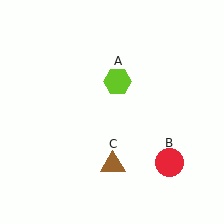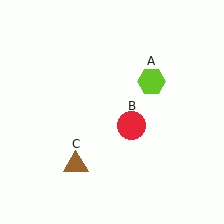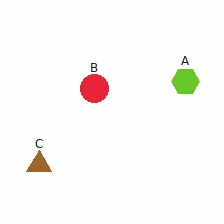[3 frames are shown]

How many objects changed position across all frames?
3 objects changed position: lime hexagon (object A), red circle (object B), brown triangle (object C).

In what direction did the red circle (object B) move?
The red circle (object B) moved up and to the left.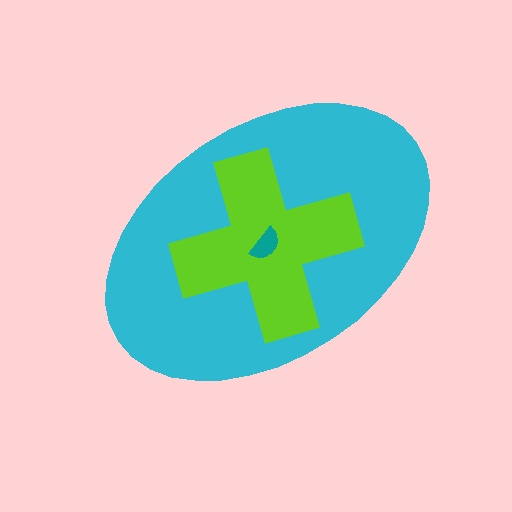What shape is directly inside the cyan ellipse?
The lime cross.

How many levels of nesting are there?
3.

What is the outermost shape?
The cyan ellipse.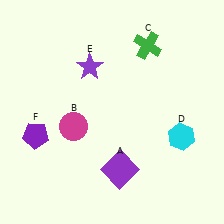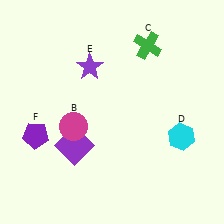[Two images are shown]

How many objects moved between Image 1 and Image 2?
1 object moved between the two images.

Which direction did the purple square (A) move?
The purple square (A) moved left.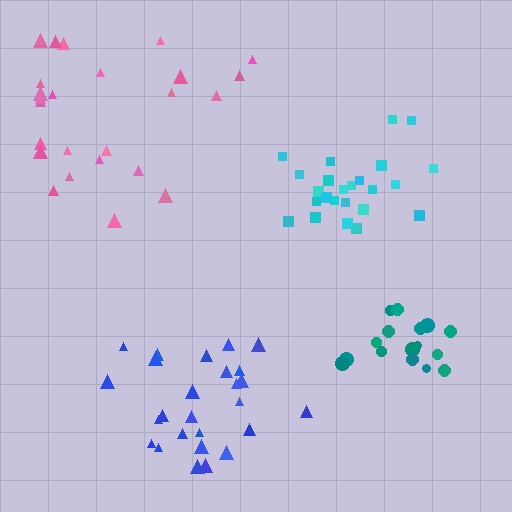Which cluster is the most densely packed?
Cyan.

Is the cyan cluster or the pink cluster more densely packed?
Cyan.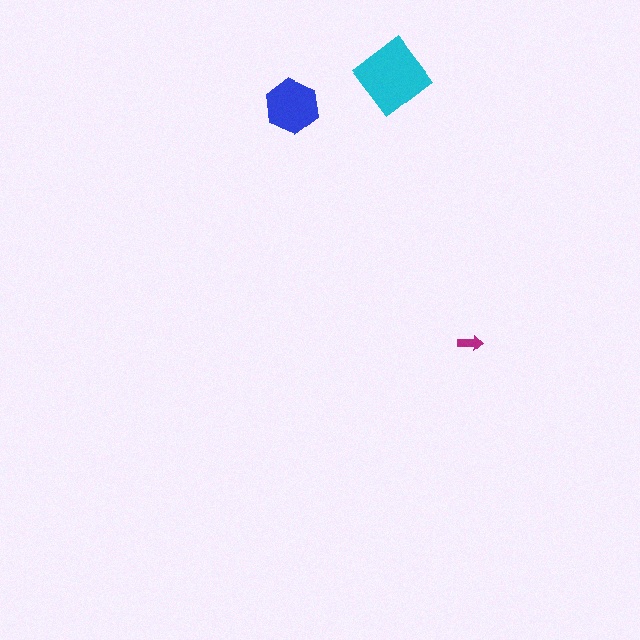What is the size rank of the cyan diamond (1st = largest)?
1st.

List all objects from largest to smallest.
The cyan diamond, the blue hexagon, the magenta arrow.